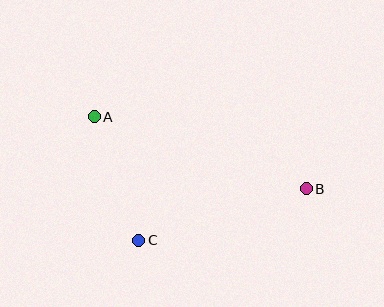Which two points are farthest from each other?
Points A and B are farthest from each other.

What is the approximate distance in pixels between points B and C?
The distance between B and C is approximately 175 pixels.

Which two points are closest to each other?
Points A and C are closest to each other.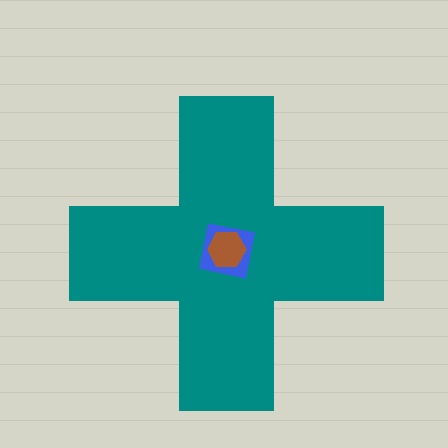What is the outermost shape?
The teal cross.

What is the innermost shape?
The brown hexagon.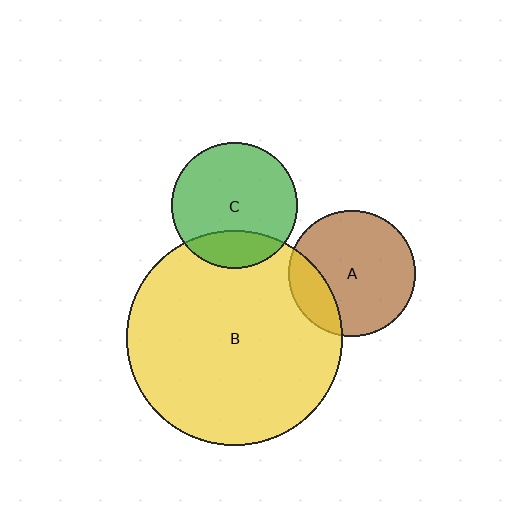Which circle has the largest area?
Circle B (yellow).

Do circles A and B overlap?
Yes.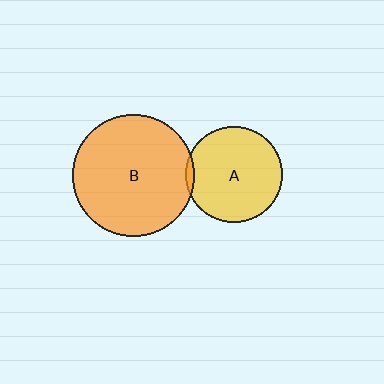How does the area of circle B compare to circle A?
Approximately 1.6 times.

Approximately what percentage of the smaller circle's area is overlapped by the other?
Approximately 5%.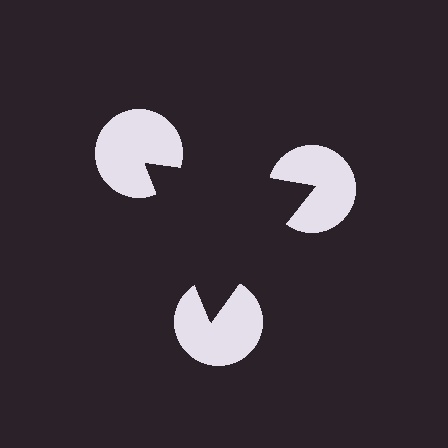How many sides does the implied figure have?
3 sides.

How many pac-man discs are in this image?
There are 3 — one at each vertex of the illusory triangle.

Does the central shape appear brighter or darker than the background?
It typically appears slightly darker than the background, even though no actual brightness change is drawn.